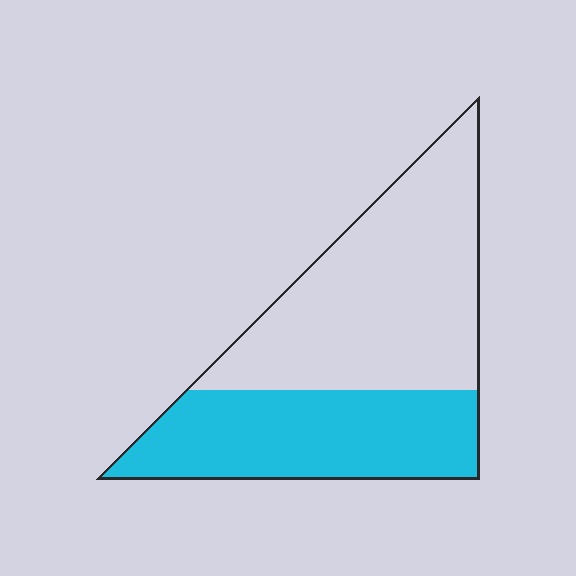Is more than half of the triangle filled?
No.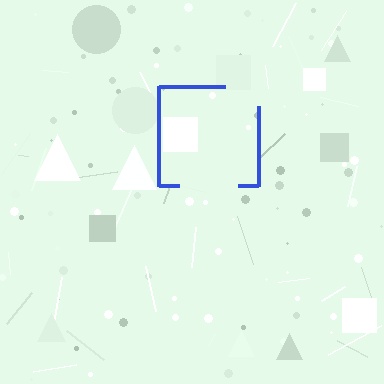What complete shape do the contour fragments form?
The contour fragments form a square.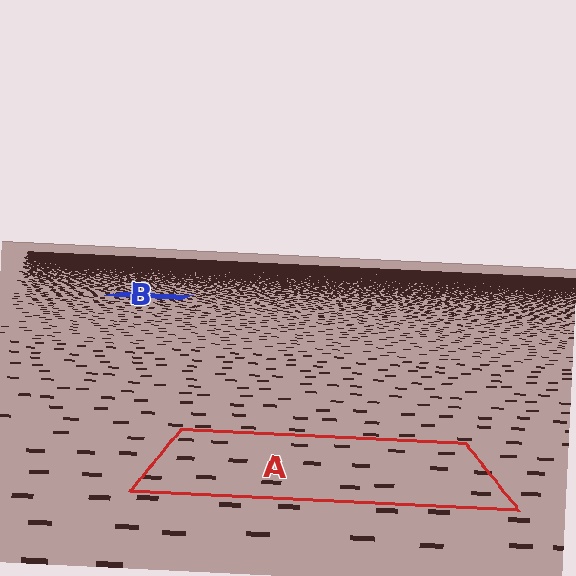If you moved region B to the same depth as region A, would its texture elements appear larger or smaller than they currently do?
They would appear larger. At a closer depth, the same texture elements are projected at a bigger on-screen size.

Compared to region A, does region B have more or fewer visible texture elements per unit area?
Region B has more texture elements per unit area — they are packed more densely because it is farther away.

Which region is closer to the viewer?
Region A is closer. The texture elements there are larger and more spread out.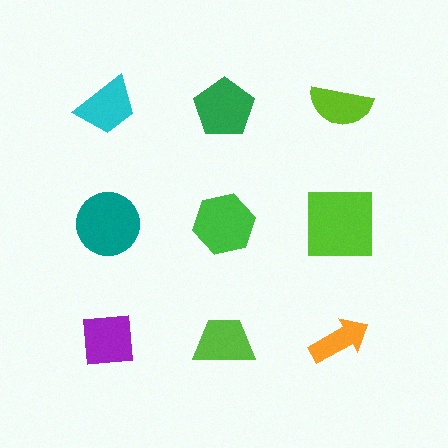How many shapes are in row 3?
3 shapes.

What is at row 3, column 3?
An orange arrow.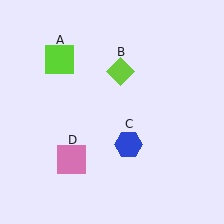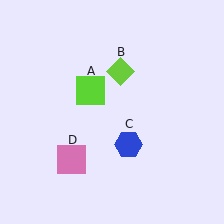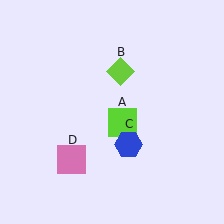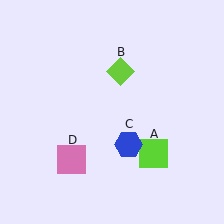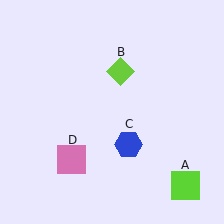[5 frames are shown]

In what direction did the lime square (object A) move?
The lime square (object A) moved down and to the right.